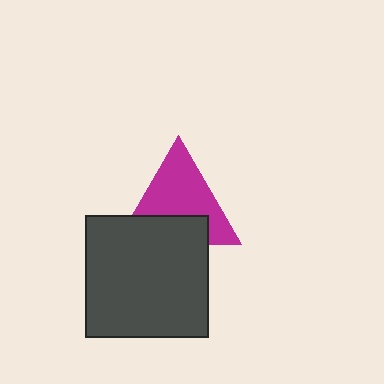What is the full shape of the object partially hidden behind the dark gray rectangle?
The partially hidden object is a magenta triangle.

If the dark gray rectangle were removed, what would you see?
You would see the complete magenta triangle.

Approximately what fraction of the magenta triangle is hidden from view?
Roughly 36% of the magenta triangle is hidden behind the dark gray rectangle.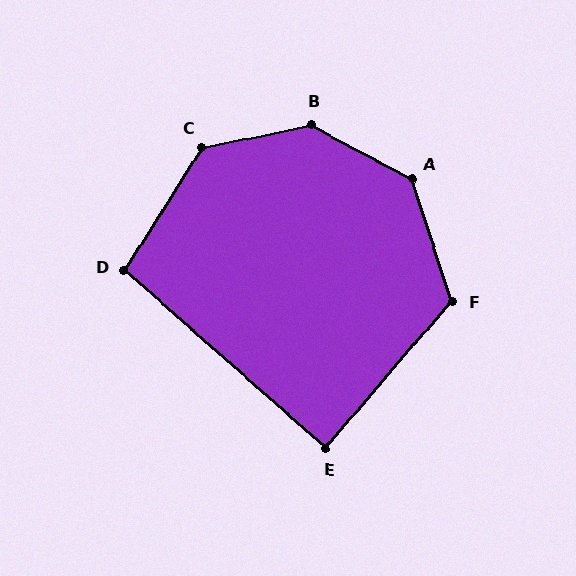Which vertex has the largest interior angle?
B, at approximately 140 degrees.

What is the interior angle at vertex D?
Approximately 99 degrees (obtuse).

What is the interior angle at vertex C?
Approximately 134 degrees (obtuse).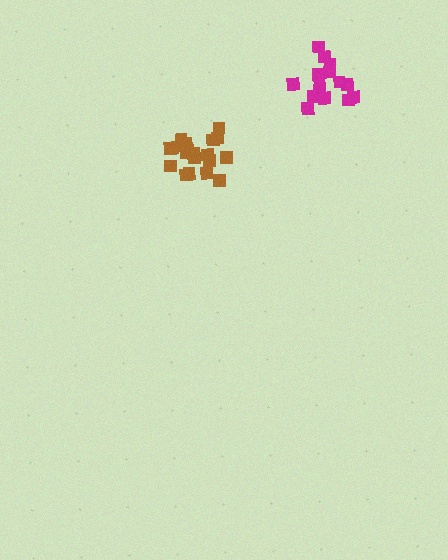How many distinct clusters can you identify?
There are 2 distinct clusters.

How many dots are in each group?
Group 1: 20 dots, Group 2: 16 dots (36 total).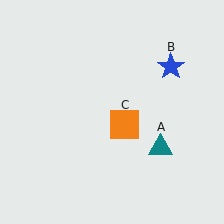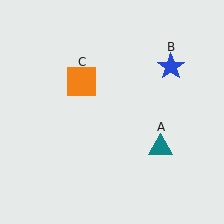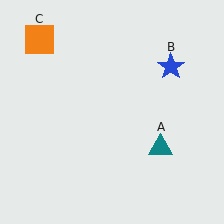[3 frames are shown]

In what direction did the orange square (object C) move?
The orange square (object C) moved up and to the left.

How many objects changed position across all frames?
1 object changed position: orange square (object C).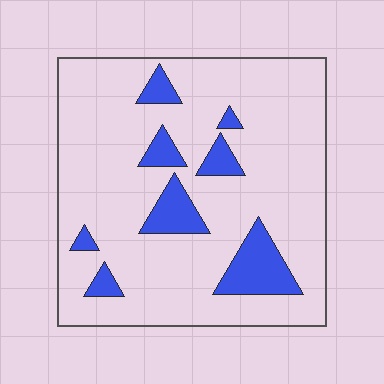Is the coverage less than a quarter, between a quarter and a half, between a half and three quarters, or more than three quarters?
Less than a quarter.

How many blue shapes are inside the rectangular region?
8.